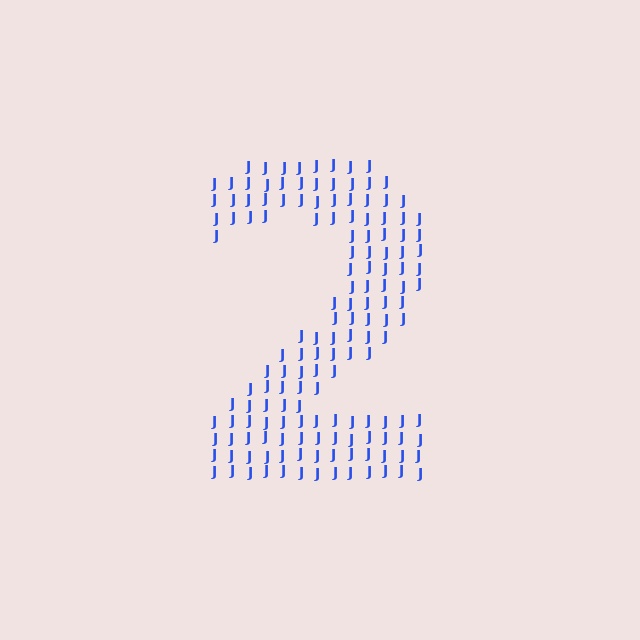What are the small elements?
The small elements are letter J's.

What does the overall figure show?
The overall figure shows the digit 2.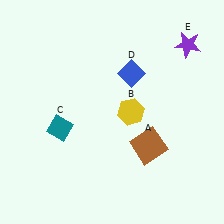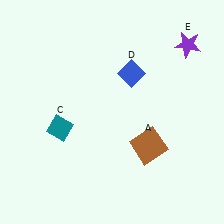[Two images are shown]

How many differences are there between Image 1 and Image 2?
There is 1 difference between the two images.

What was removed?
The yellow hexagon (B) was removed in Image 2.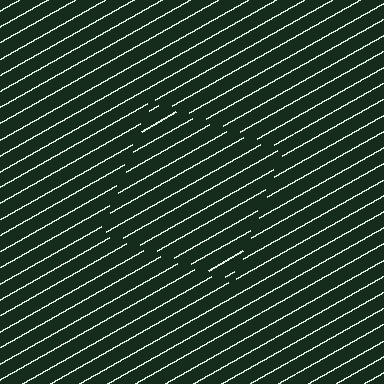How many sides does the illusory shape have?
4 sides — the line-ends trace a square.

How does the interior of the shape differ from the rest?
The interior of the shape contains the same grating, shifted by half a period — the contour is defined by the phase discontinuity where line-ends from the inner and outer gratings abut.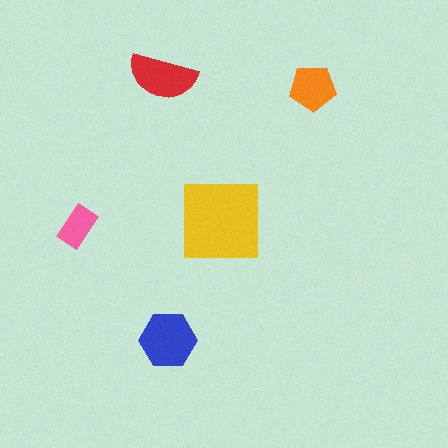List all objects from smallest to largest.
The pink rectangle, the orange pentagon, the red semicircle, the blue hexagon, the yellow square.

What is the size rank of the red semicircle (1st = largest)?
3rd.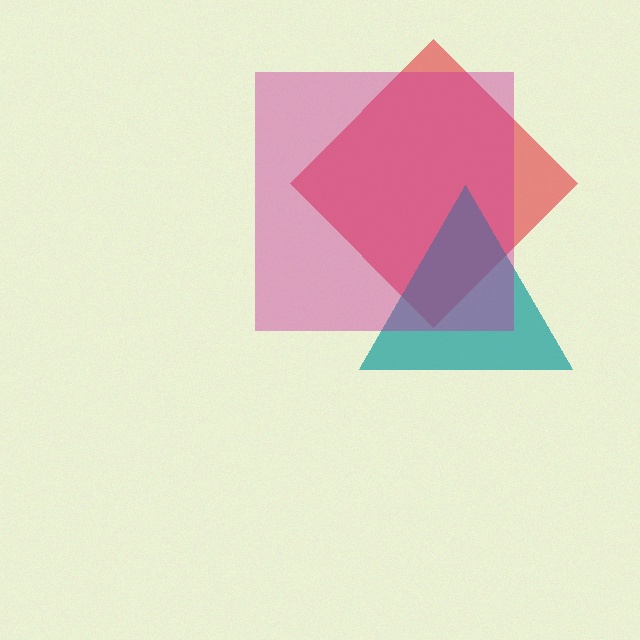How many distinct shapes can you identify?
There are 3 distinct shapes: a red diamond, a teal triangle, a magenta square.